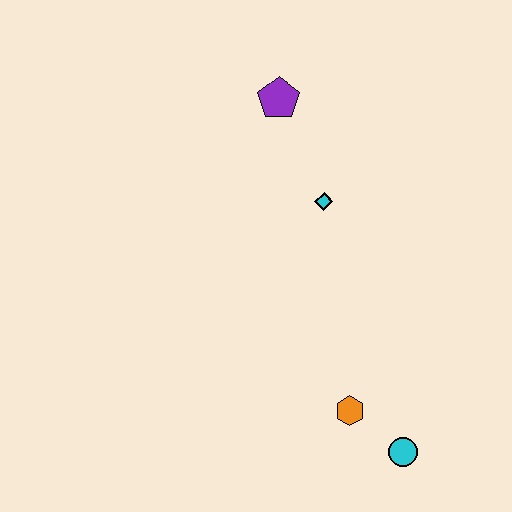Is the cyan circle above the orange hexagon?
No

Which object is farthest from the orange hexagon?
The purple pentagon is farthest from the orange hexagon.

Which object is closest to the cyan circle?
The orange hexagon is closest to the cyan circle.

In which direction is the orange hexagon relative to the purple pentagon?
The orange hexagon is below the purple pentagon.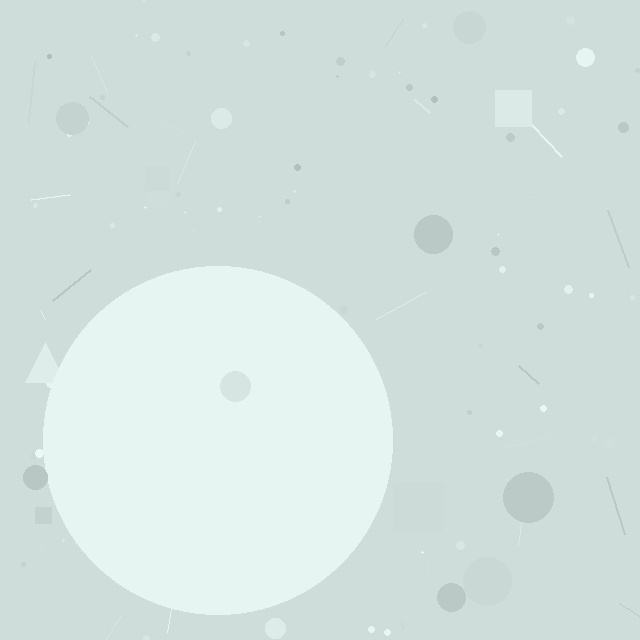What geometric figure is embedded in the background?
A circle is embedded in the background.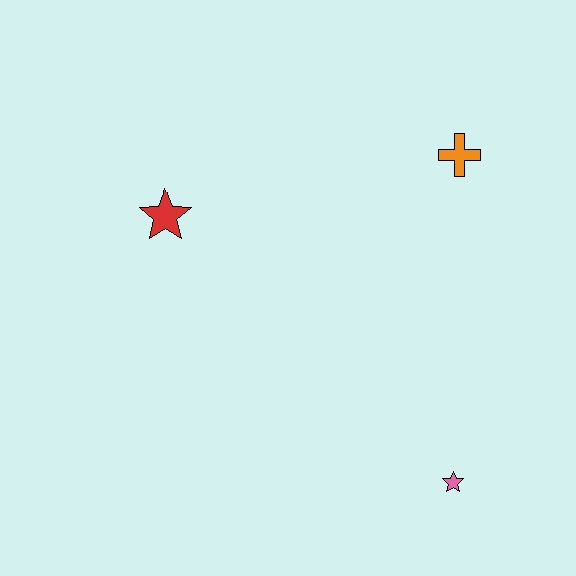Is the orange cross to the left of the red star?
No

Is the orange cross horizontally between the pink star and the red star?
No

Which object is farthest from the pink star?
The red star is farthest from the pink star.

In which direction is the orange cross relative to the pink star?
The orange cross is above the pink star.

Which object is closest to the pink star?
The orange cross is closest to the pink star.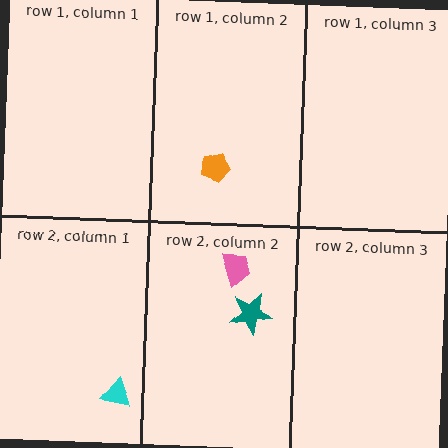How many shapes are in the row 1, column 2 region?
1.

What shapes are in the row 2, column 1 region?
The cyan triangle.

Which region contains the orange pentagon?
The row 1, column 2 region.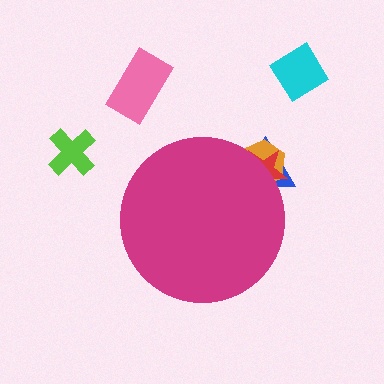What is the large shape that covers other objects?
A magenta circle.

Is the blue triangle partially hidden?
Yes, the blue triangle is partially hidden behind the magenta circle.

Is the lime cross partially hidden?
No, the lime cross is fully visible.